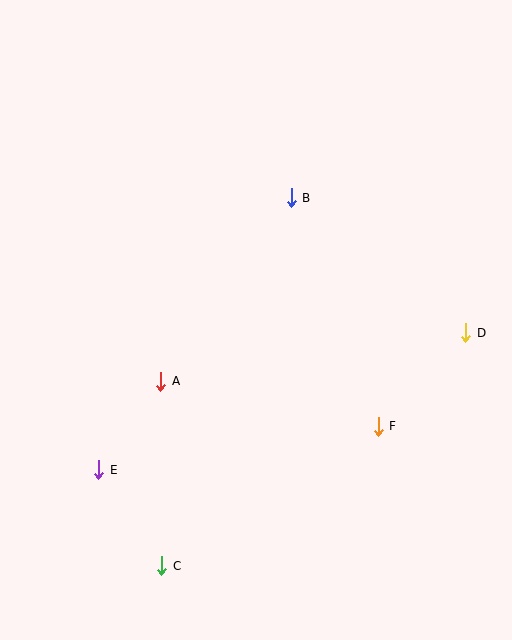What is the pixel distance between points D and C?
The distance between D and C is 383 pixels.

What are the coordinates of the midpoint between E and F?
The midpoint between E and F is at (238, 448).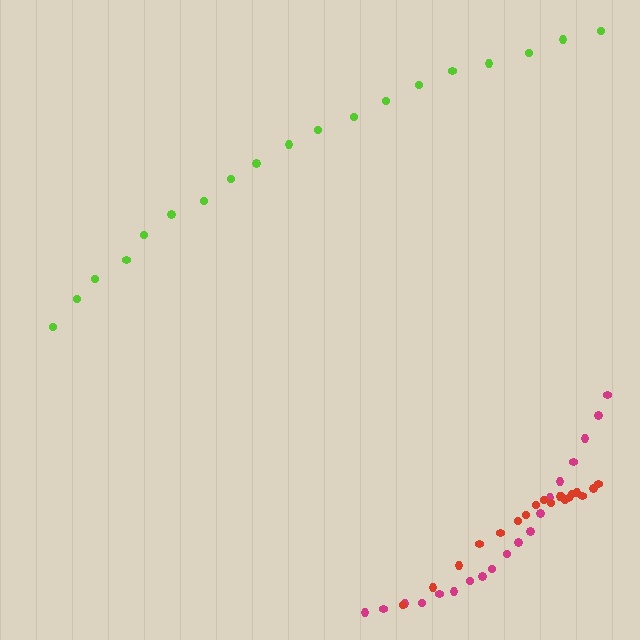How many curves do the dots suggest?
There are 3 distinct paths.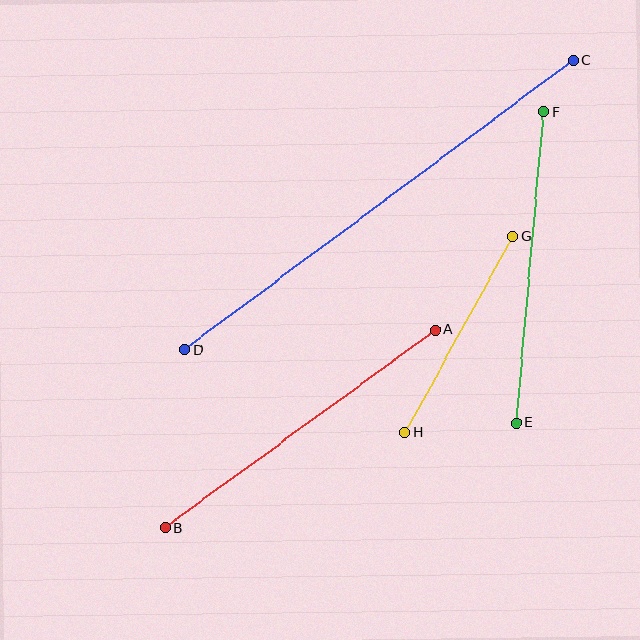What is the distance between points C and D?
The distance is approximately 484 pixels.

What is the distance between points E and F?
The distance is approximately 312 pixels.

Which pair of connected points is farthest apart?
Points C and D are farthest apart.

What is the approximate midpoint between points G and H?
The midpoint is at approximately (459, 334) pixels.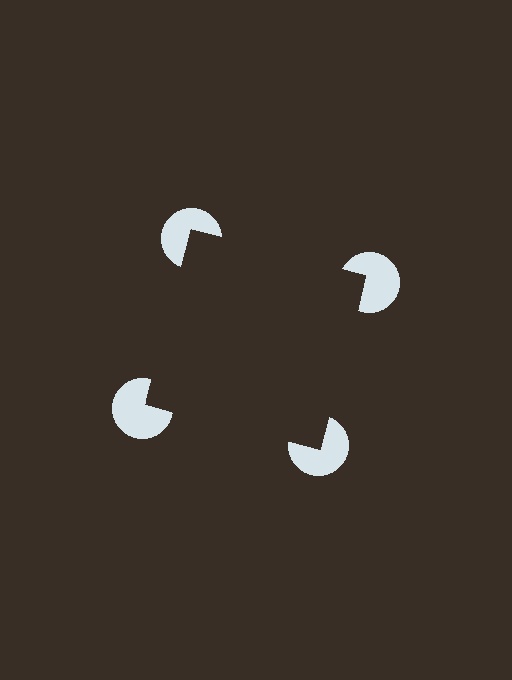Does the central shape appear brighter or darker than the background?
It typically appears slightly darker than the background, even though no actual brightness change is drawn.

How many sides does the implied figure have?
4 sides.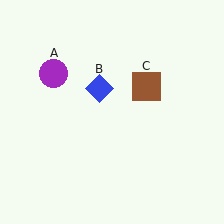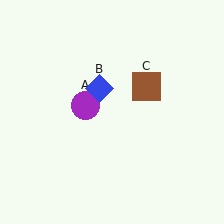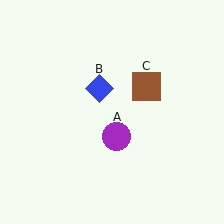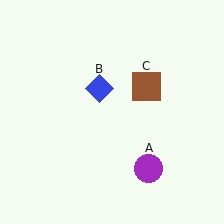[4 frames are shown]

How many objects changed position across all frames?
1 object changed position: purple circle (object A).